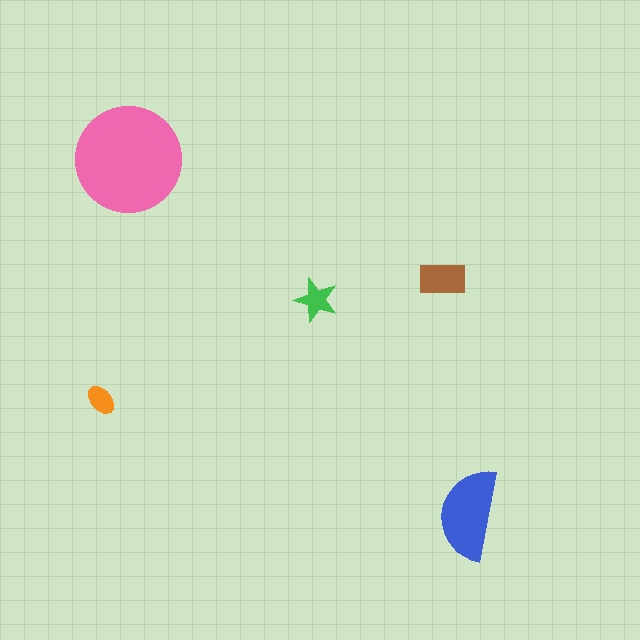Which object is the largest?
The pink circle.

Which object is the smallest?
The orange ellipse.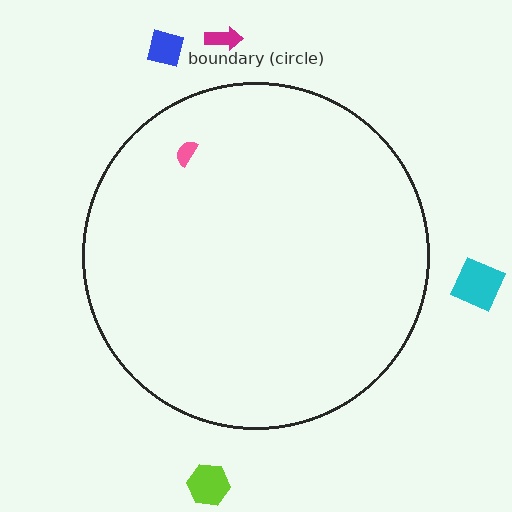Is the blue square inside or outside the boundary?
Outside.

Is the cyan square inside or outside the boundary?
Outside.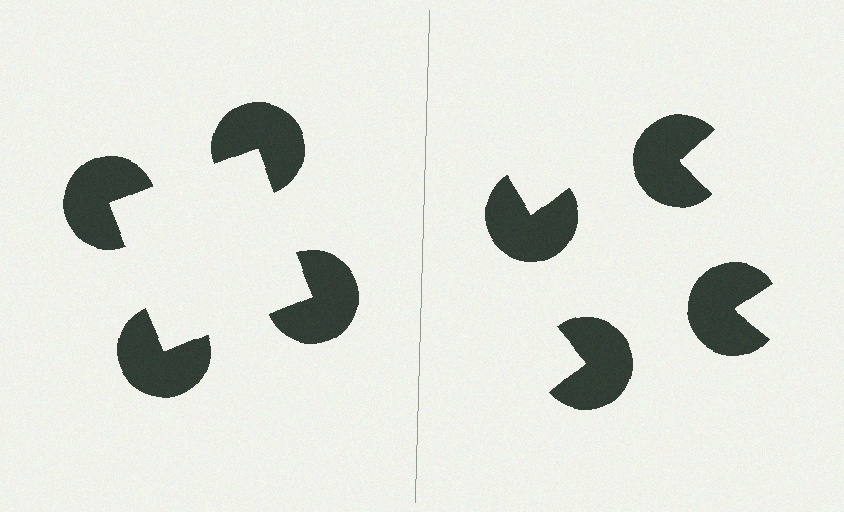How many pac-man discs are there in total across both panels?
8 — 4 on each side.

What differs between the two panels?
The pac-man discs are positioned identically on both sides; only the wedge orientations differ. On the left they align to a square; on the right they are misaligned.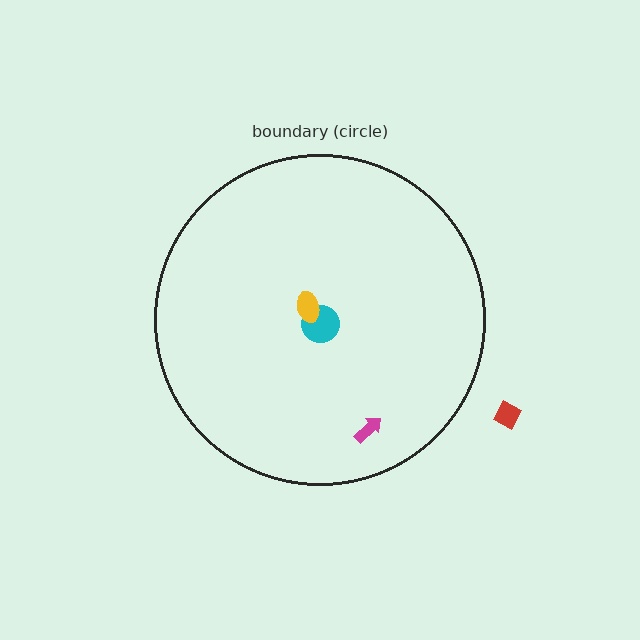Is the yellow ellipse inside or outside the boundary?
Inside.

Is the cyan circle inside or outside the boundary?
Inside.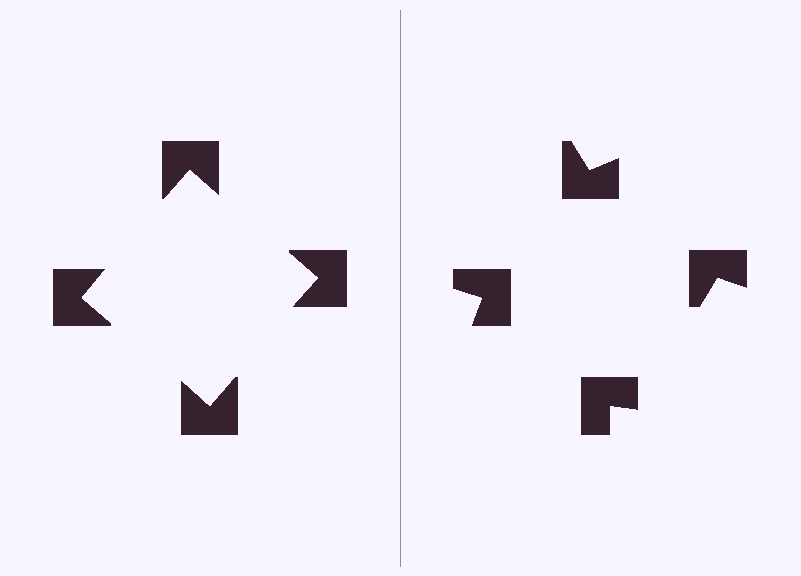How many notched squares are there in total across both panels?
8 — 4 on each side.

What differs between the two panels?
The notched squares are positioned identically on both sides; only the wedge orientations differ. On the left they align to a square; on the right they are misaligned.